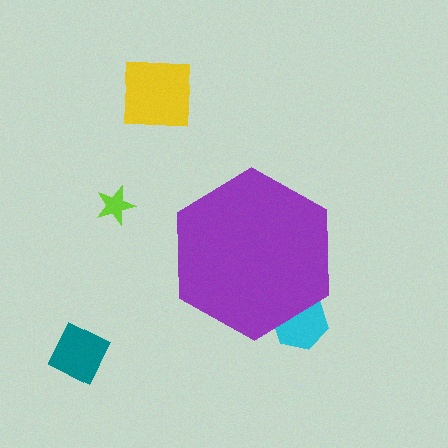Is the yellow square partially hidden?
No, the yellow square is fully visible.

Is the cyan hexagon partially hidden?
Yes, the cyan hexagon is partially hidden behind the purple hexagon.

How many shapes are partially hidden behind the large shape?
1 shape is partially hidden.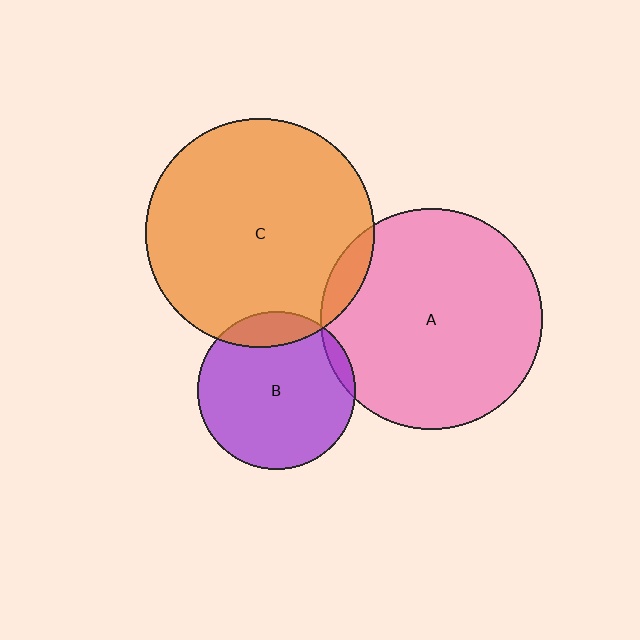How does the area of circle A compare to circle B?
Approximately 2.0 times.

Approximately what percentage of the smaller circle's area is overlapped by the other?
Approximately 5%.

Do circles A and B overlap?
Yes.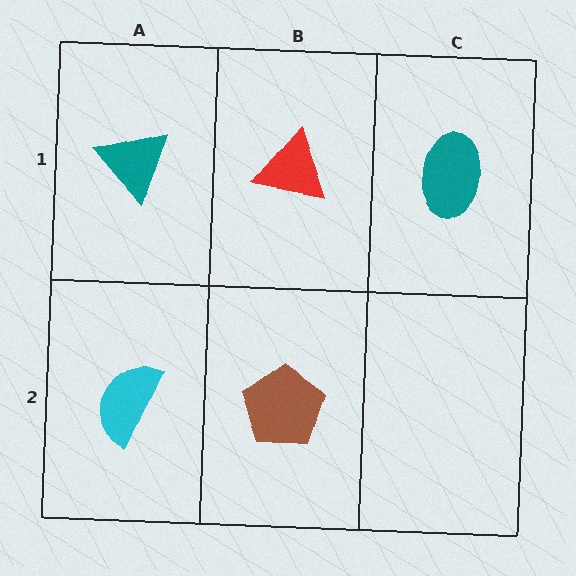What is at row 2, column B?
A brown pentagon.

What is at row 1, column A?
A teal triangle.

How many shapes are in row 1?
3 shapes.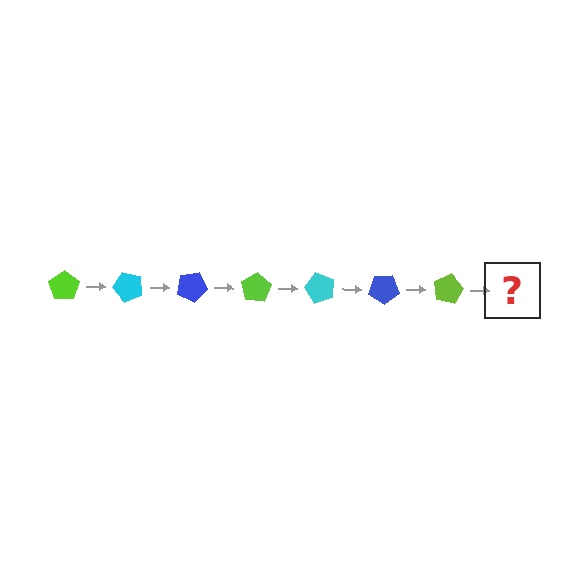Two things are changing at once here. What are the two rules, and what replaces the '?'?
The two rules are that it rotates 50 degrees each step and the color cycles through lime, cyan, and blue. The '?' should be a cyan pentagon, rotated 350 degrees from the start.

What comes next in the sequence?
The next element should be a cyan pentagon, rotated 350 degrees from the start.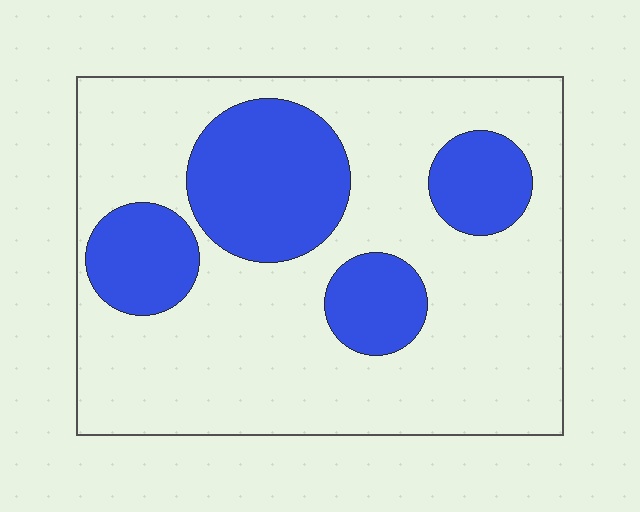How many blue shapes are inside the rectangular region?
4.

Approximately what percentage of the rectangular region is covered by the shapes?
Approximately 30%.